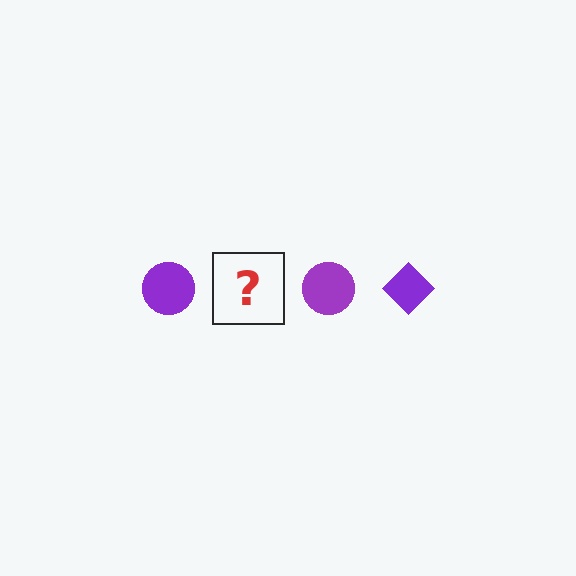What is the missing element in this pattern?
The missing element is a purple diamond.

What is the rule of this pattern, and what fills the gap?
The rule is that the pattern cycles through circle, diamond shapes in purple. The gap should be filled with a purple diamond.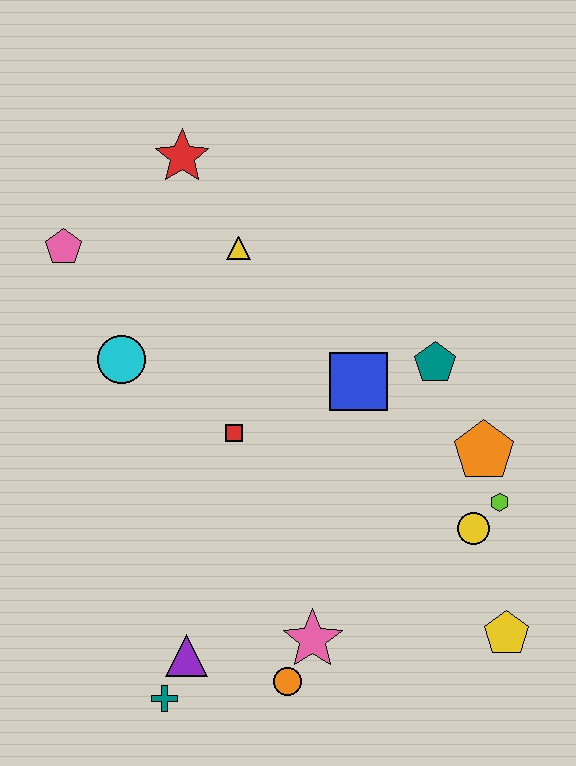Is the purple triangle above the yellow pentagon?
No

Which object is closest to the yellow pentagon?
The yellow circle is closest to the yellow pentagon.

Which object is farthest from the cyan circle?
The yellow pentagon is farthest from the cyan circle.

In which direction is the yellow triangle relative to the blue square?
The yellow triangle is above the blue square.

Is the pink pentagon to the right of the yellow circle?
No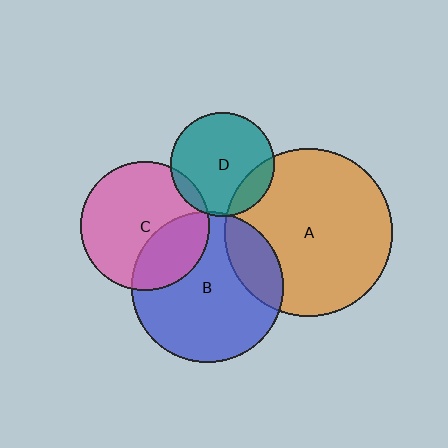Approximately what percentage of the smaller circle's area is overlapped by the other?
Approximately 10%.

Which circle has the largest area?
Circle A (orange).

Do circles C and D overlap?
Yes.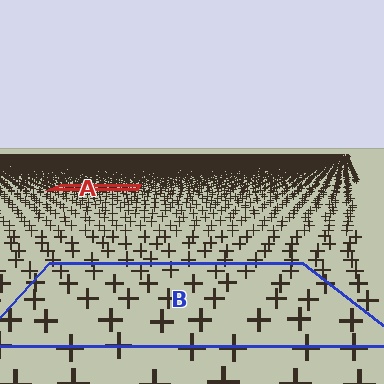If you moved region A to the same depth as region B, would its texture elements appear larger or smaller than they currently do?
They would appear larger. At a closer depth, the same texture elements are projected at a bigger on-screen size.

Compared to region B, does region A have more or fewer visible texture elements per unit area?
Region A has more texture elements per unit area — they are packed more densely because it is farther away.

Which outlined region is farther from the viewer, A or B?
Region A is farther from the viewer — the texture elements inside it appear smaller and more densely packed.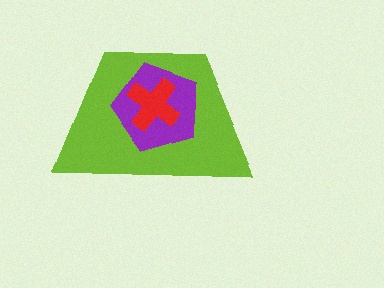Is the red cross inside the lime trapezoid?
Yes.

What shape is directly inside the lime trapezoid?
The purple pentagon.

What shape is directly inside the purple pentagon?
The red cross.